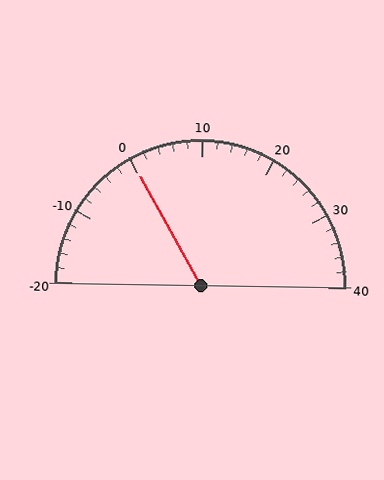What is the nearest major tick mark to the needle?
The nearest major tick mark is 0.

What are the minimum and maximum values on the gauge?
The gauge ranges from -20 to 40.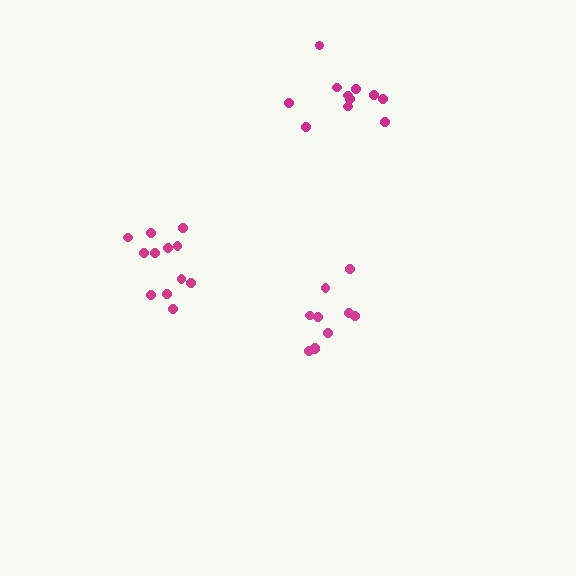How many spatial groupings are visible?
There are 3 spatial groupings.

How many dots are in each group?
Group 1: 12 dots, Group 2: 11 dots, Group 3: 10 dots (33 total).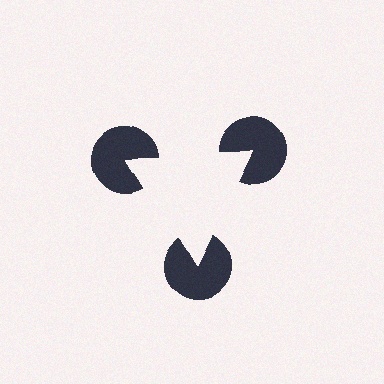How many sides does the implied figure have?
3 sides.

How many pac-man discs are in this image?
There are 3 — one at each vertex of the illusory triangle.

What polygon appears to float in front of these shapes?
An illusory triangle — its edges are inferred from the aligned wedge cuts in the pac-man discs, not physically drawn.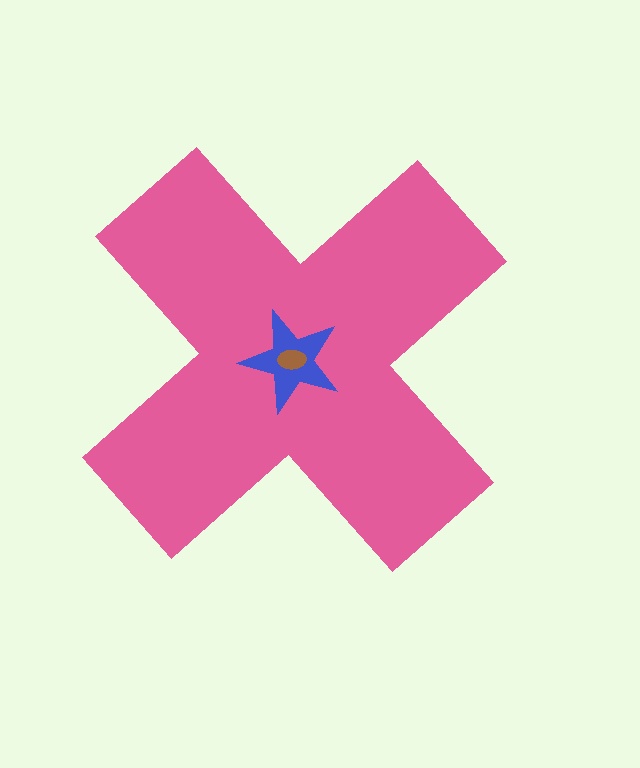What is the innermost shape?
The brown ellipse.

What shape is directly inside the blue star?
The brown ellipse.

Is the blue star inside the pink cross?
Yes.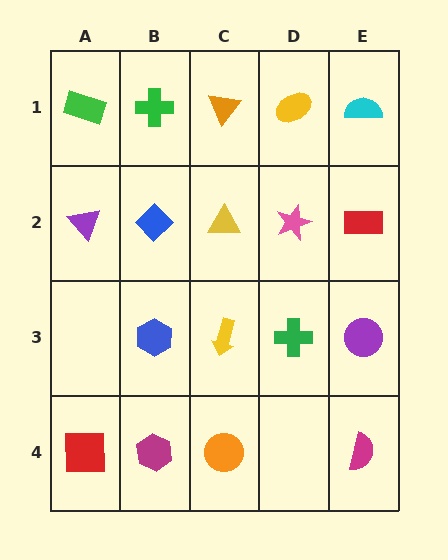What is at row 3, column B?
A blue hexagon.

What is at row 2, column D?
A pink star.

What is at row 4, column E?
A magenta semicircle.